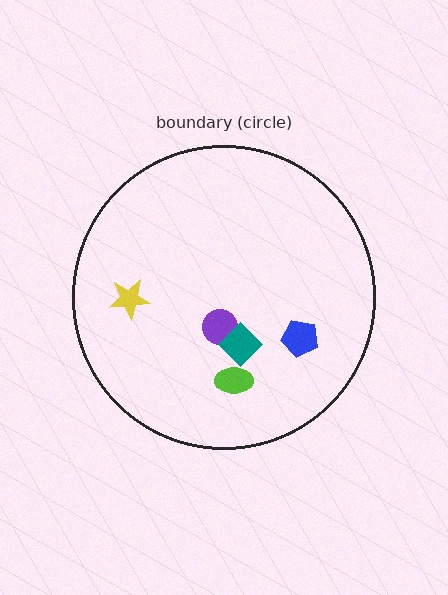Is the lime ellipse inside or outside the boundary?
Inside.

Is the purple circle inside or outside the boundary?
Inside.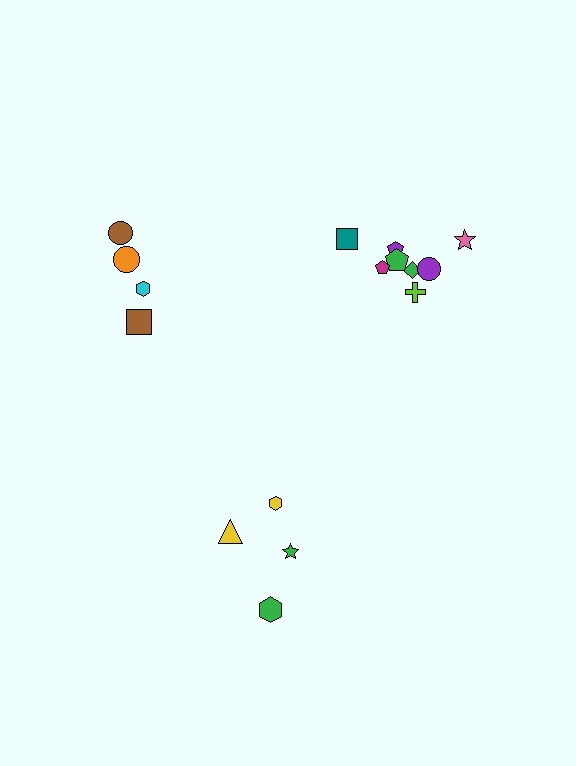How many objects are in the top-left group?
There are 4 objects.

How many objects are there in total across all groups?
There are 16 objects.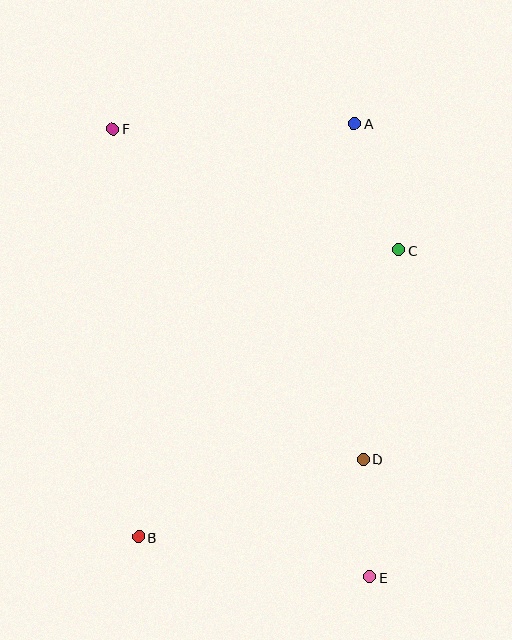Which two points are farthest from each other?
Points E and F are farthest from each other.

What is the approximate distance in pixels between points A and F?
The distance between A and F is approximately 242 pixels.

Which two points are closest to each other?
Points D and E are closest to each other.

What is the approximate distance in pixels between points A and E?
The distance between A and E is approximately 454 pixels.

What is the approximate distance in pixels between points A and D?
The distance between A and D is approximately 336 pixels.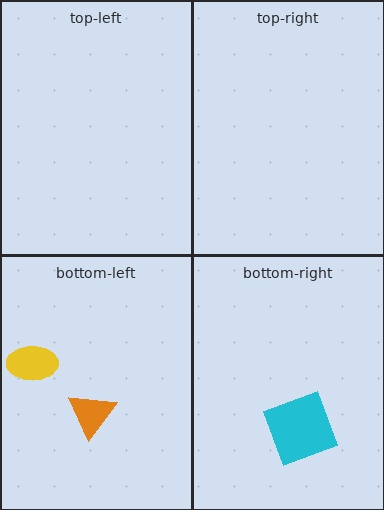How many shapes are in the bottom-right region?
1.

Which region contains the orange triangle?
The bottom-left region.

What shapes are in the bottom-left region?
The yellow ellipse, the orange triangle.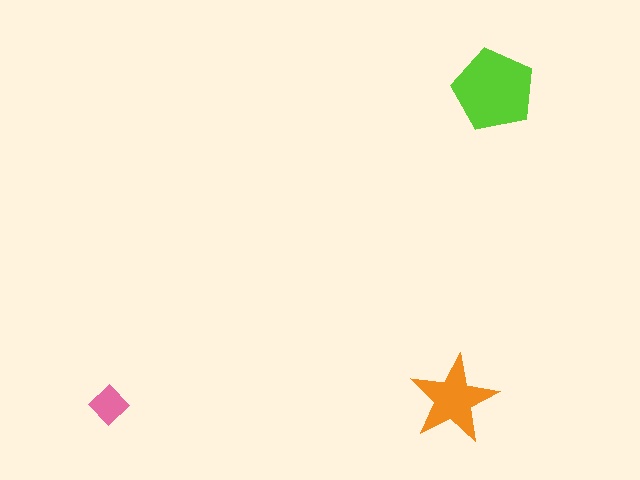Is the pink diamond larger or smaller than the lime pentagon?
Smaller.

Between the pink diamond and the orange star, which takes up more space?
The orange star.